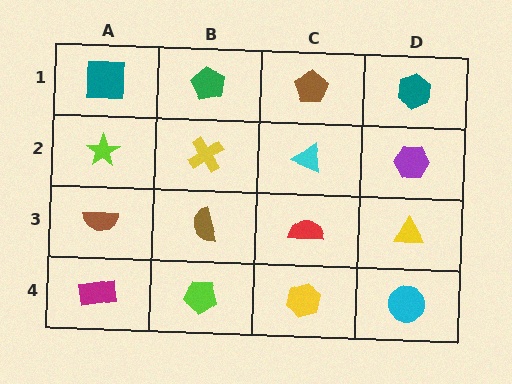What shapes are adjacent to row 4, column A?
A brown semicircle (row 3, column A), a lime pentagon (row 4, column B).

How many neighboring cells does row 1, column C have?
3.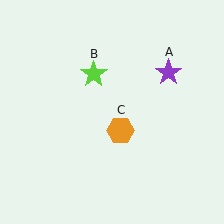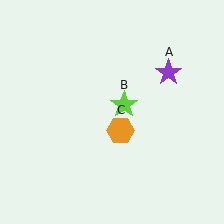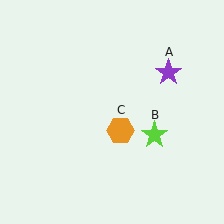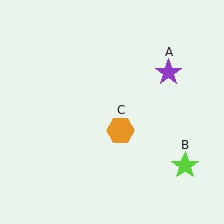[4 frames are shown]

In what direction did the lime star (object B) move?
The lime star (object B) moved down and to the right.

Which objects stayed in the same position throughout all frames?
Purple star (object A) and orange hexagon (object C) remained stationary.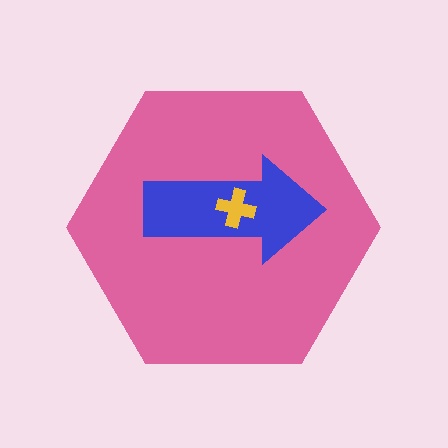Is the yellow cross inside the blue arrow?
Yes.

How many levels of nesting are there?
3.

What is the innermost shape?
The yellow cross.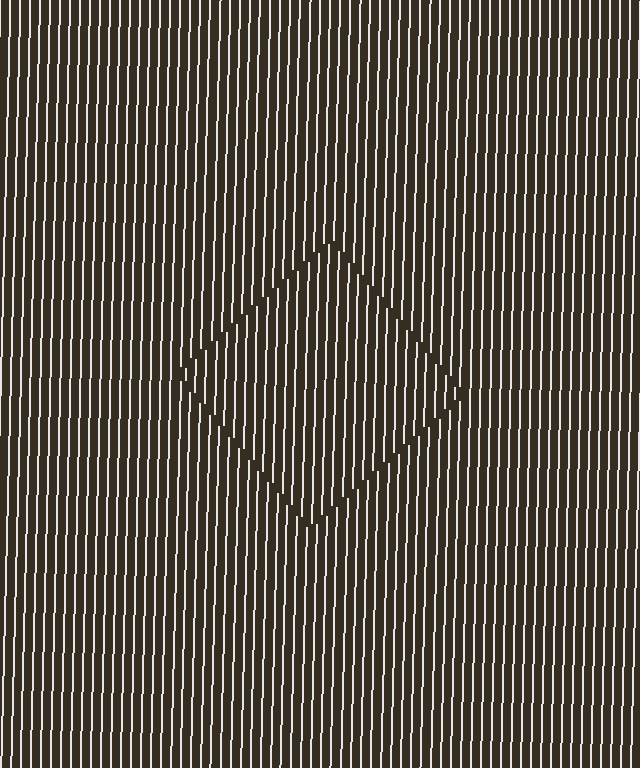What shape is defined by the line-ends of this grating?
An illusory square. The interior of the shape contains the same grating, shifted by half a period — the contour is defined by the phase discontinuity where line-ends from the inner and outer gratings abut.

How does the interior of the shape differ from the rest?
The interior of the shape contains the same grating, shifted by half a period — the contour is defined by the phase discontinuity where line-ends from the inner and outer gratings abut.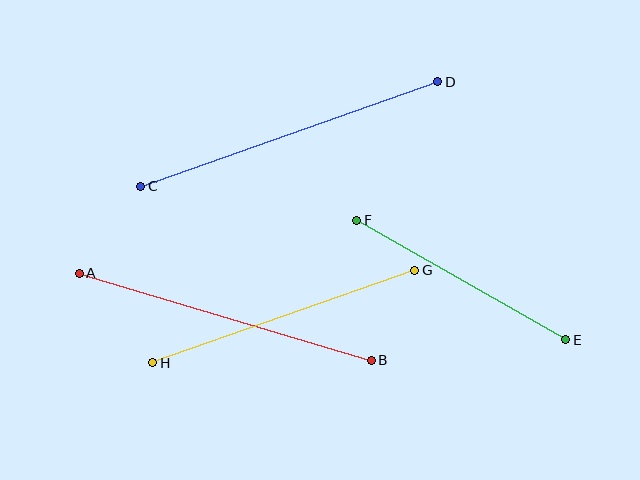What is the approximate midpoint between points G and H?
The midpoint is at approximately (284, 317) pixels.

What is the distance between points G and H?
The distance is approximately 278 pixels.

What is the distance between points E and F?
The distance is approximately 241 pixels.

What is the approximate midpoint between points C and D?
The midpoint is at approximately (289, 134) pixels.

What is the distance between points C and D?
The distance is approximately 315 pixels.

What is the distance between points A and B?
The distance is approximately 304 pixels.